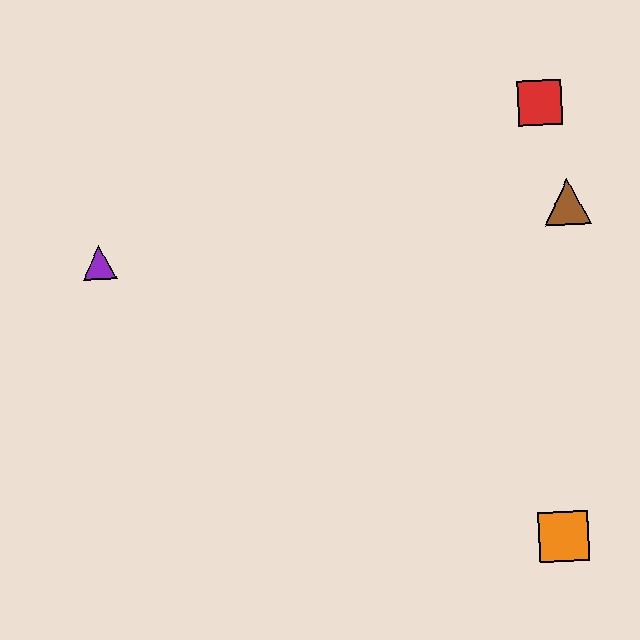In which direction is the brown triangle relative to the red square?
The brown triangle is below the red square.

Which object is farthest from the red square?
The purple triangle is farthest from the red square.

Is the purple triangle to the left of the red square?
Yes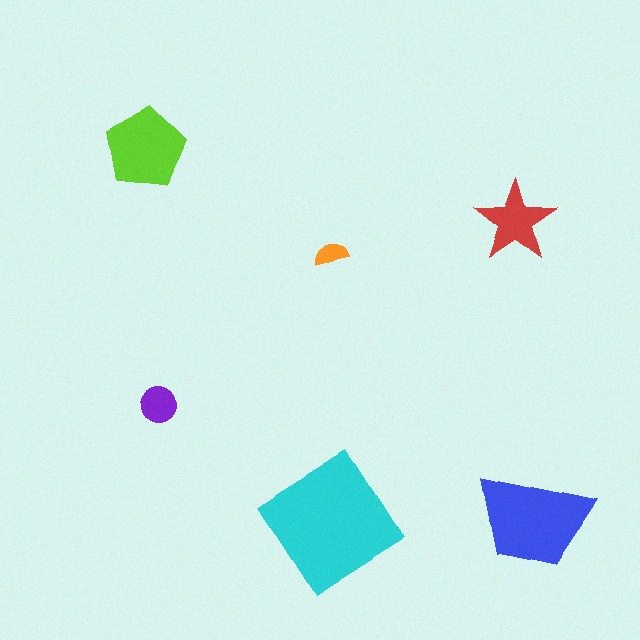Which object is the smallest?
The orange semicircle.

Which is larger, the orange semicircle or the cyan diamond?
The cyan diamond.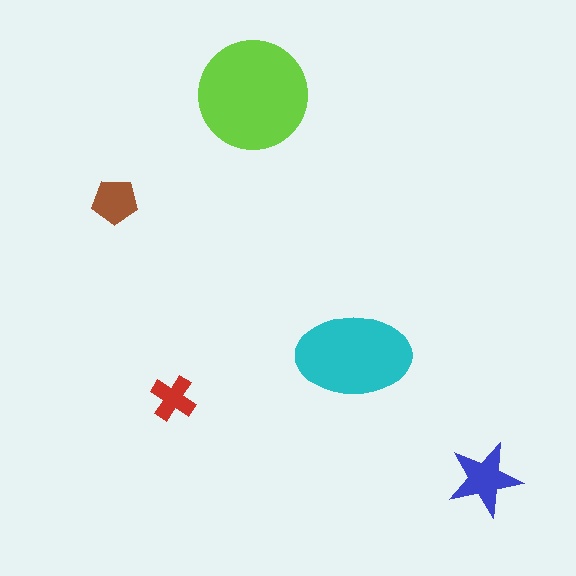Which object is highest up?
The lime circle is topmost.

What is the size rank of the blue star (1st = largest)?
3rd.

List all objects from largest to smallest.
The lime circle, the cyan ellipse, the blue star, the brown pentagon, the red cross.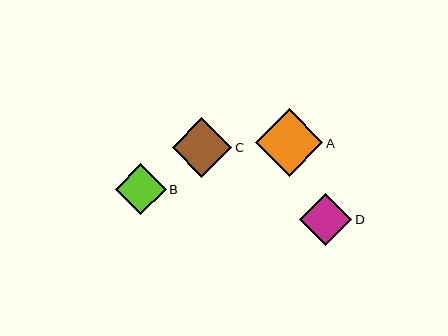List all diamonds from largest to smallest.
From largest to smallest: A, C, D, B.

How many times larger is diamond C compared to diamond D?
Diamond C is approximately 1.1 times the size of diamond D.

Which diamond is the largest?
Diamond A is the largest with a size of approximately 68 pixels.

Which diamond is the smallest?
Diamond B is the smallest with a size of approximately 51 pixels.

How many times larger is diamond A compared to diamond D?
Diamond A is approximately 1.3 times the size of diamond D.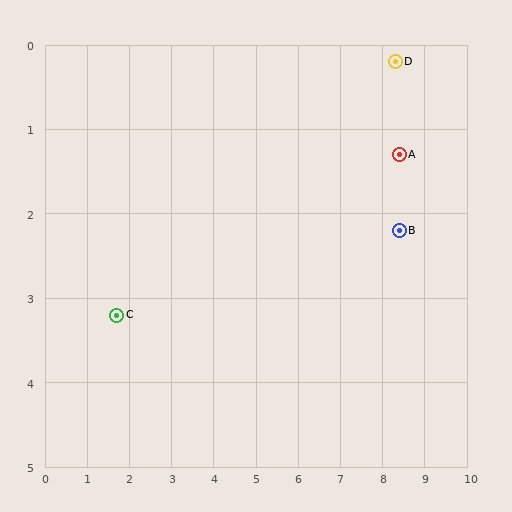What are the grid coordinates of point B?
Point B is at approximately (8.4, 2.2).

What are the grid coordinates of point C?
Point C is at approximately (1.7, 3.2).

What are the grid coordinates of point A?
Point A is at approximately (8.4, 1.3).